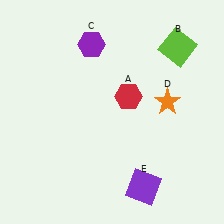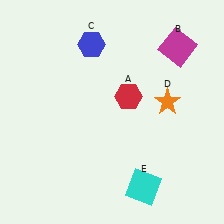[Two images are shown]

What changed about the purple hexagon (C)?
In Image 1, C is purple. In Image 2, it changed to blue.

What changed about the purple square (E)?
In Image 1, E is purple. In Image 2, it changed to cyan.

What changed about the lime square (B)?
In Image 1, B is lime. In Image 2, it changed to magenta.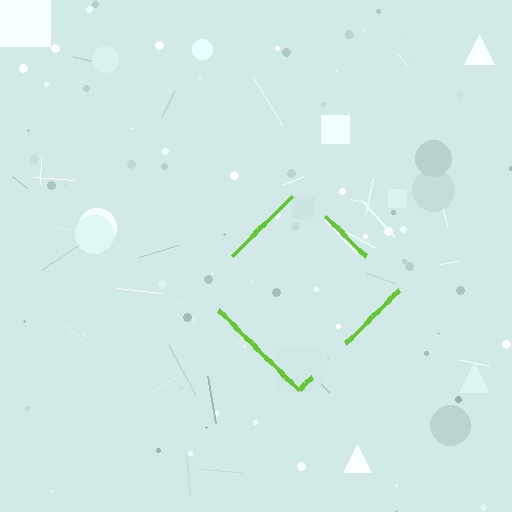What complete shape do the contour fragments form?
The contour fragments form a diamond.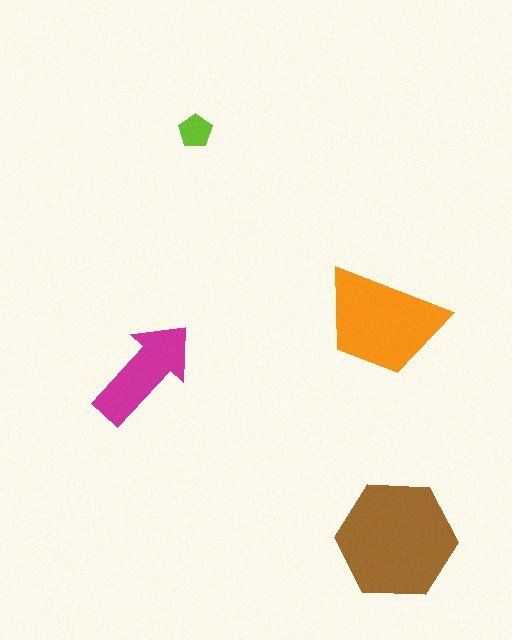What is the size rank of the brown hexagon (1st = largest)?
1st.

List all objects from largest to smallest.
The brown hexagon, the orange trapezoid, the magenta arrow, the lime pentagon.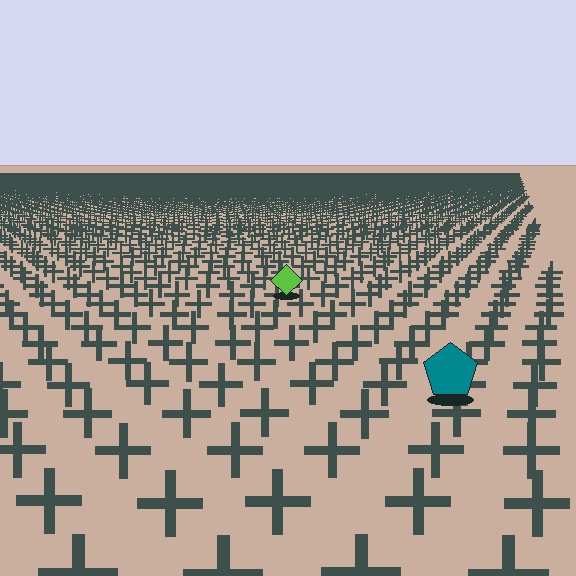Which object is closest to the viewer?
The teal pentagon is closest. The texture marks near it are larger and more spread out.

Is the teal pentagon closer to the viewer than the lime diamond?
Yes. The teal pentagon is closer — you can tell from the texture gradient: the ground texture is coarser near it.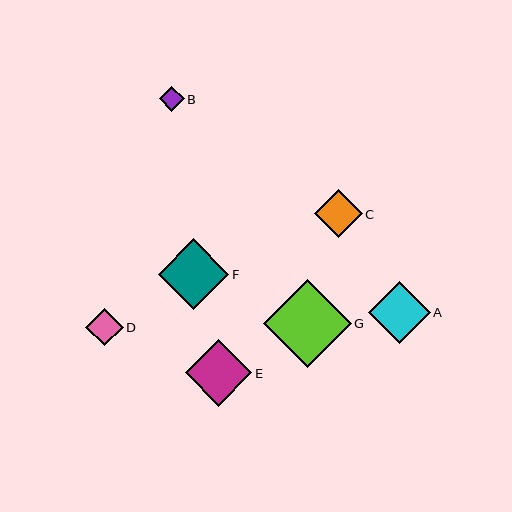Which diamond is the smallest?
Diamond B is the smallest with a size of approximately 25 pixels.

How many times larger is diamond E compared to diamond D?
Diamond E is approximately 1.8 times the size of diamond D.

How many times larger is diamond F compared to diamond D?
Diamond F is approximately 1.9 times the size of diamond D.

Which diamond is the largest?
Diamond G is the largest with a size of approximately 88 pixels.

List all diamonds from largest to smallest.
From largest to smallest: G, F, E, A, C, D, B.